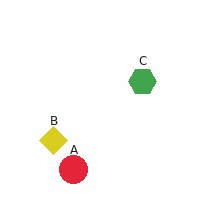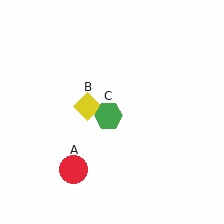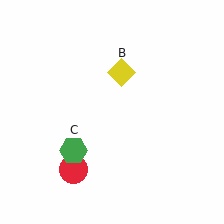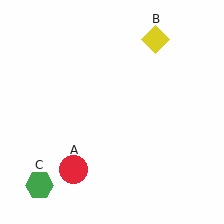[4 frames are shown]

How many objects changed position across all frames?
2 objects changed position: yellow diamond (object B), green hexagon (object C).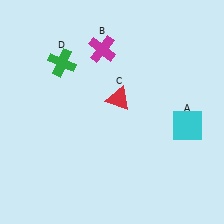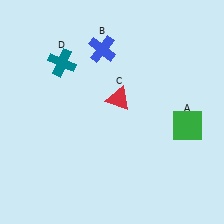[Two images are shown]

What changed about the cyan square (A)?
In Image 1, A is cyan. In Image 2, it changed to green.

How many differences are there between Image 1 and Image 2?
There are 3 differences between the two images.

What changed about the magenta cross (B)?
In Image 1, B is magenta. In Image 2, it changed to blue.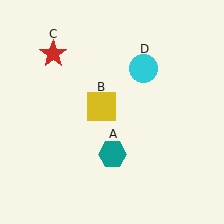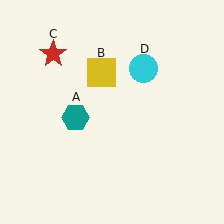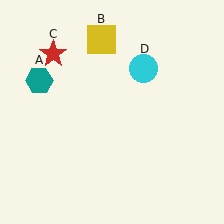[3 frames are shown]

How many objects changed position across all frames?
2 objects changed position: teal hexagon (object A), yellow square (object B).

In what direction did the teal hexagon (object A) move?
The teal hexagon (object A) moved up and to the left.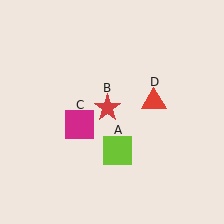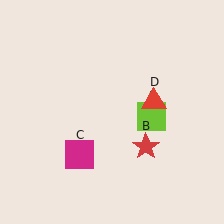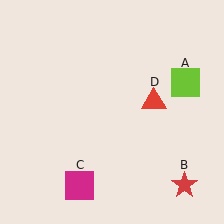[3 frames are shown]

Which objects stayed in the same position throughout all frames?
Red triangle (object D) remained stationary.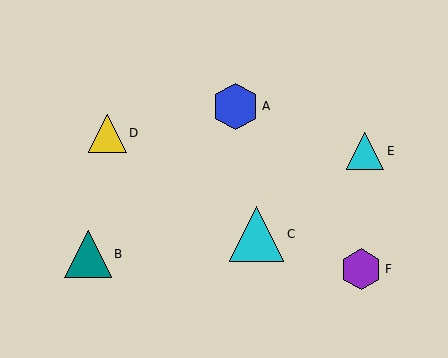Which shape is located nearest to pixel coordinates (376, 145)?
The cyan triangle (labeled E) at (365, 151) is nearest to that location.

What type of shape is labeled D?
Shape D is a yellow triangle.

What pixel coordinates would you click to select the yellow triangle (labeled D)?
Click at (107, 133) to select the yellow triangle D.